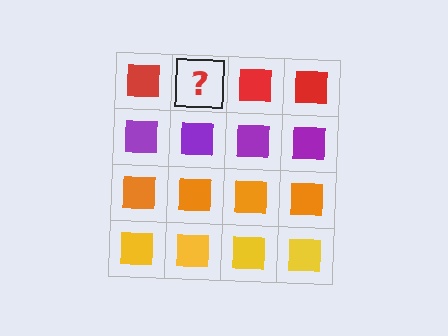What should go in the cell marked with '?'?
The missing cell should contain a red square.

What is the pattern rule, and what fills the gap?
The rule is that each row has a consistent color. The gap should be filled with a red square.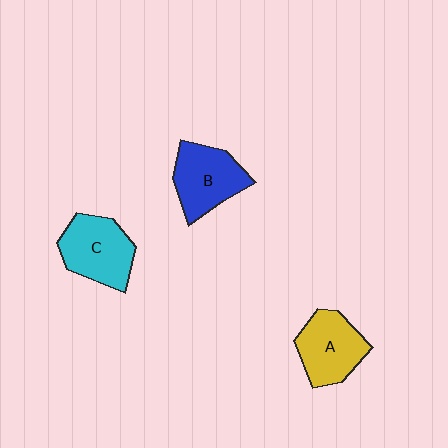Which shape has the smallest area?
Shape A (yellow).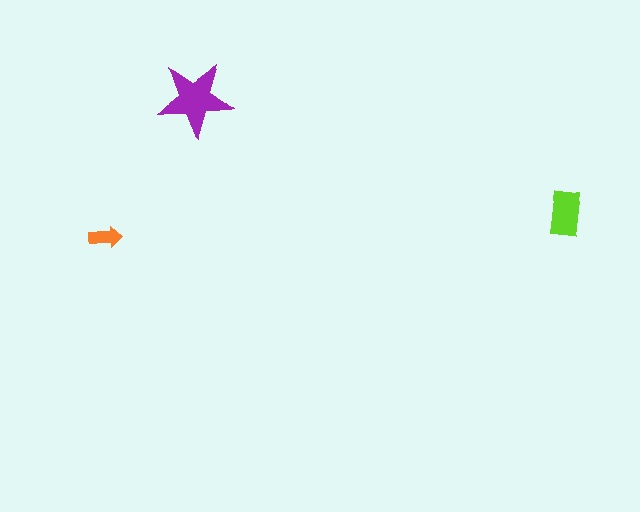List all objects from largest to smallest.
The purple star, the lime rectangle, the orange arrow.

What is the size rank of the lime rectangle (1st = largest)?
2nd.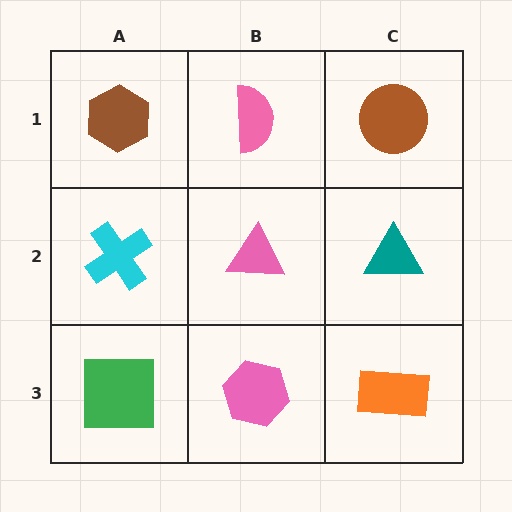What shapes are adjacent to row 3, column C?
A teal triangle (row 2, column C), a pink hexagon (row 3, column B).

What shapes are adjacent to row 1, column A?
A cyan cross (row 2, column A), a pink semicircle (row 1, column B).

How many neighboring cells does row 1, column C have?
2.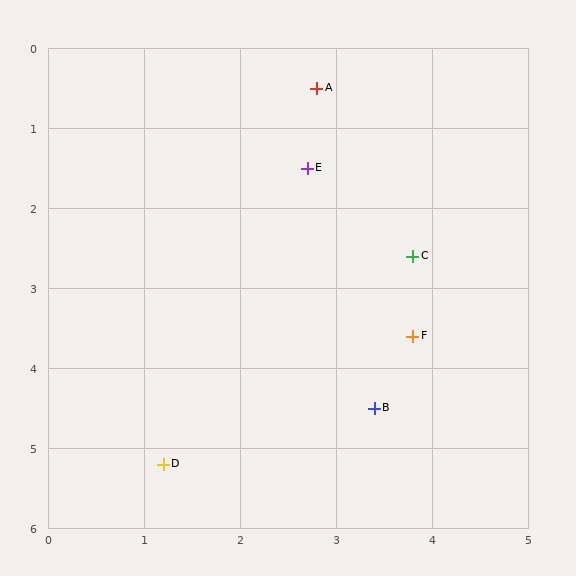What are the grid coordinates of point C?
Point C is at approximately (3.8, 2.6).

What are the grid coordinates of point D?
Point D is at approximately (1.2, 5.2).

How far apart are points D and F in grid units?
Points D and F are about 3.1 grid units apart.